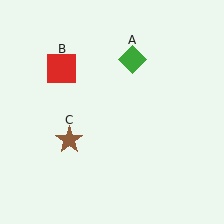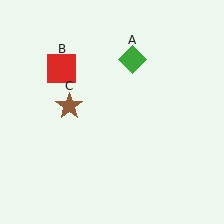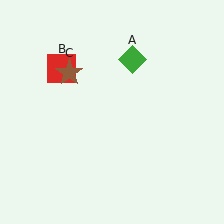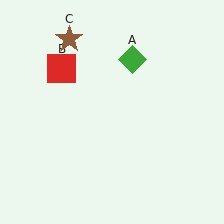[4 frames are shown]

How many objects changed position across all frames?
1 object changed position: brown star (object C).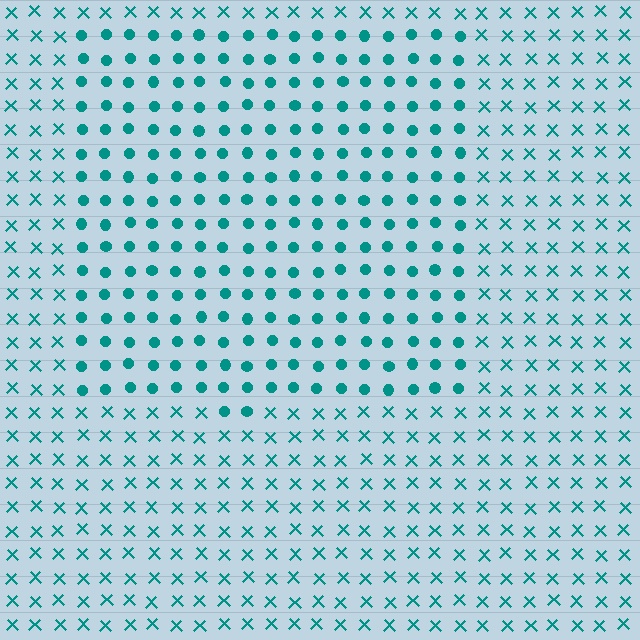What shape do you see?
I see a rectangle.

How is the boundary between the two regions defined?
The boundary is defined by a change in element shape: circles inside vs. X marks outside. All elements share the same color and spacing.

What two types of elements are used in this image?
The image uses circles inside the rectangle region and X marks outside it.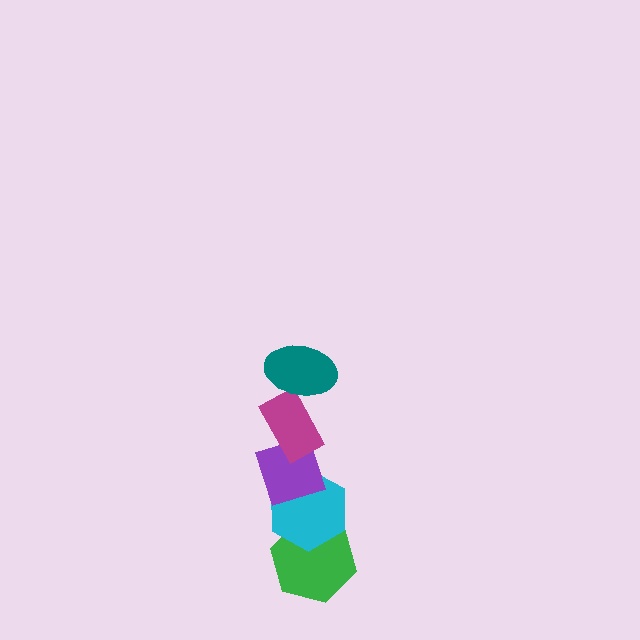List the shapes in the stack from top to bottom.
From top to bottom: the teal ellipse, the magenta rectangle, the purple diamond, the cyan hexagon, the green hexagon.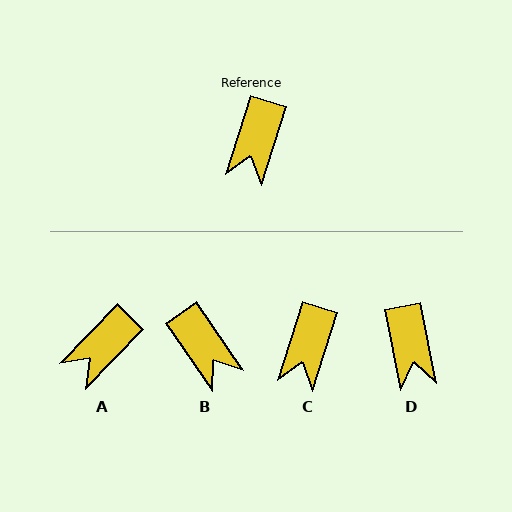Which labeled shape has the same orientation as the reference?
C.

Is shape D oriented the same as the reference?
No, it is off by about 29 degrees.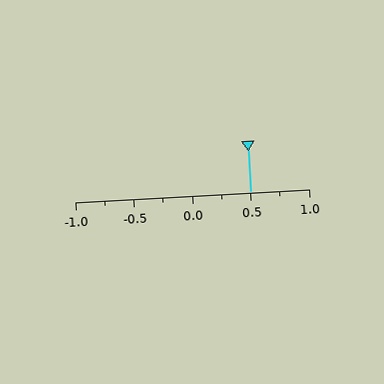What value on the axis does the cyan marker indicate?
The marker indicates approximately 0.5.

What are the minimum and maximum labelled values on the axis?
The axis runs from -1.0 to 1.0.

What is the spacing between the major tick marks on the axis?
The major ticks are spaced 0.5 apart.